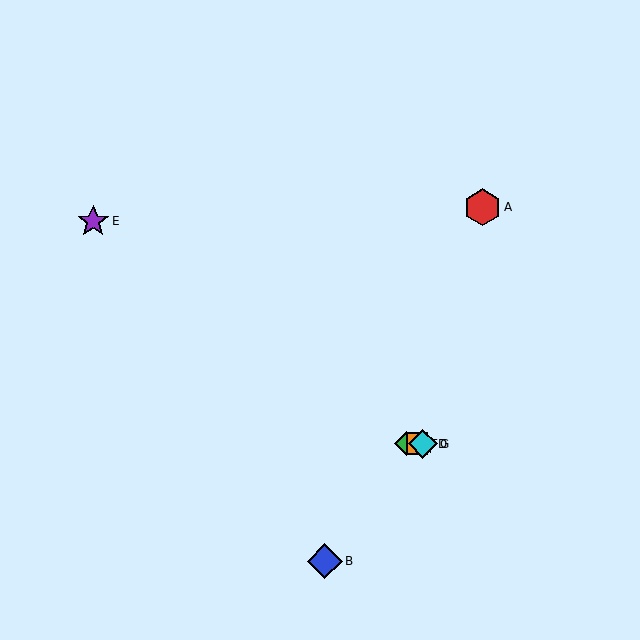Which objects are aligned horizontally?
Objects C, D, F, G are aligned horizontally.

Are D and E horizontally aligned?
No, D is at y≈444 and E is at y≈221.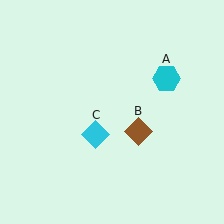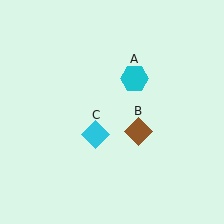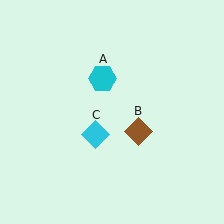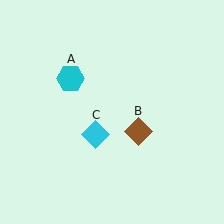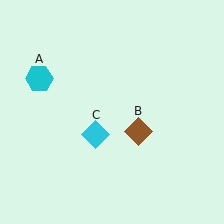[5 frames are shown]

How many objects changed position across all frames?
1 object changed position: cyan hexagon (object A).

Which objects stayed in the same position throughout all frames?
Brown diamond (object B) and cyan diamond (object C) remained stationary.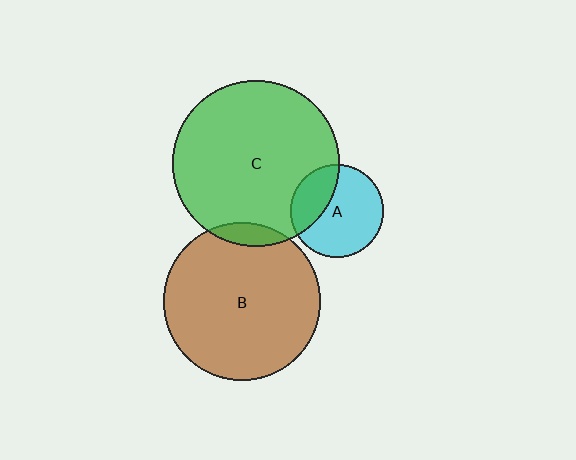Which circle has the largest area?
Circle C (green).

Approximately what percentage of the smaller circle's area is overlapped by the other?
Approximately 30%.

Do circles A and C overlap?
Yes.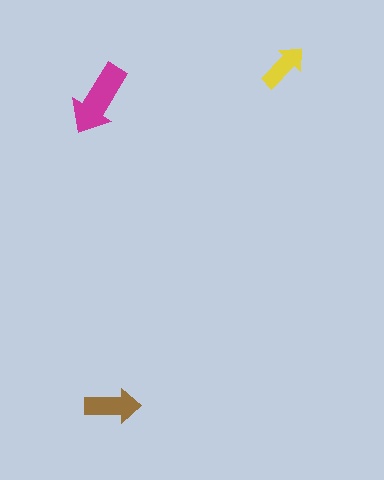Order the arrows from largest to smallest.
the magenta one, the brown one, the yellow one.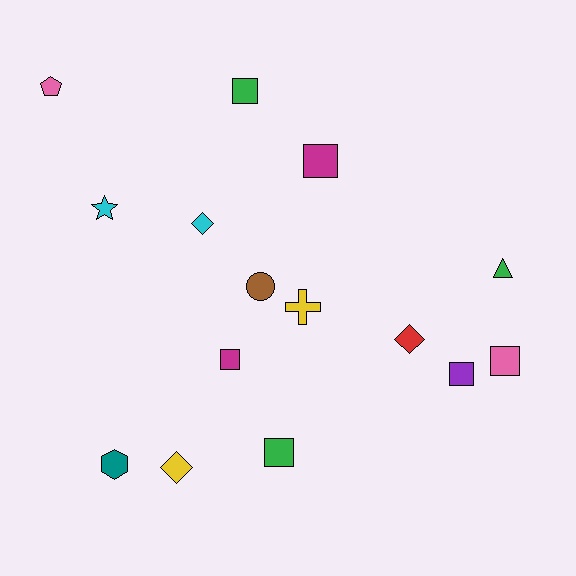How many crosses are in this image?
There is 1 cross.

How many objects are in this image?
There are 15 objects.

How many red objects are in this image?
There is 1 red object.